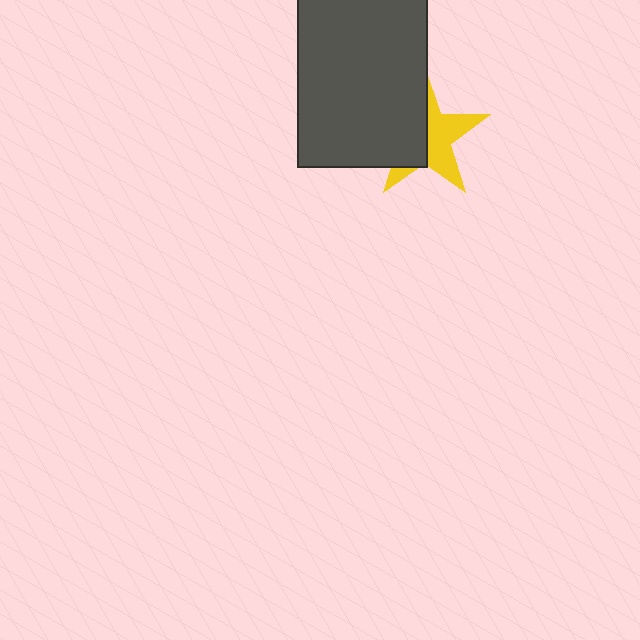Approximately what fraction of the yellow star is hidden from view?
Roughly 49% of the yellow star is hidden behind the dark gray rectangle.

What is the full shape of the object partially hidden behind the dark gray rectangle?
The partially hidden object is a yellow star.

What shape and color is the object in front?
The object in front is a dark gray rectangle.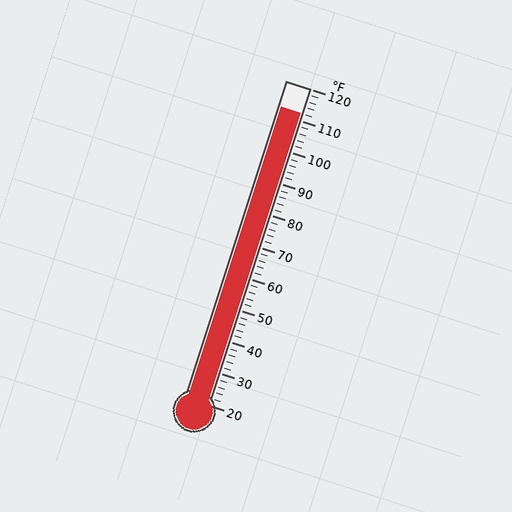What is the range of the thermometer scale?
The thermometer scale ranges from 20°F to 120°F.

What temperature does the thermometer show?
The thermometer shows approximately 112°F.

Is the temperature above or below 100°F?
The temperature is above 100°F.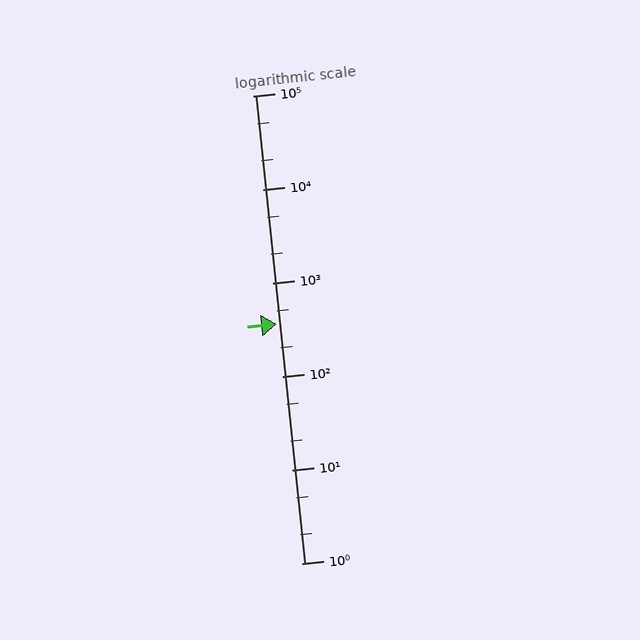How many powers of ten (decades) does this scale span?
The scale spans 5 decades, from 1 to 100000.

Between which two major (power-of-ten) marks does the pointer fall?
The pointer is between 100 and 1000.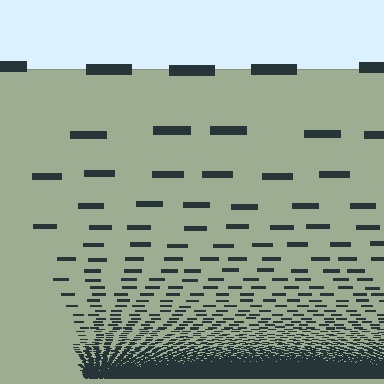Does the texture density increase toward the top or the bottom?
Density increases toward the bottom.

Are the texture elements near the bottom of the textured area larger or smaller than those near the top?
Smaller. The gradient is inverted — elements near the bottom are smaller and denser.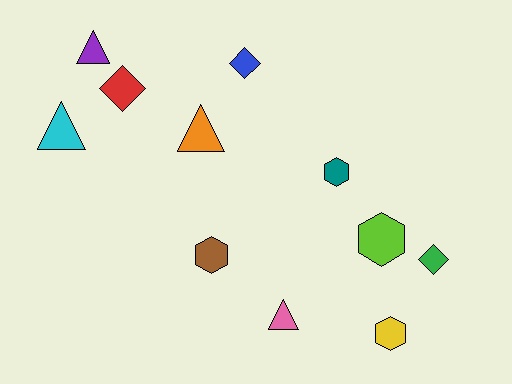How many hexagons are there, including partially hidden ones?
There are 4 hexagons.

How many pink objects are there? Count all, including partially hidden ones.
There is 1 pink object.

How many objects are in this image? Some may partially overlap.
There are 11 objects.